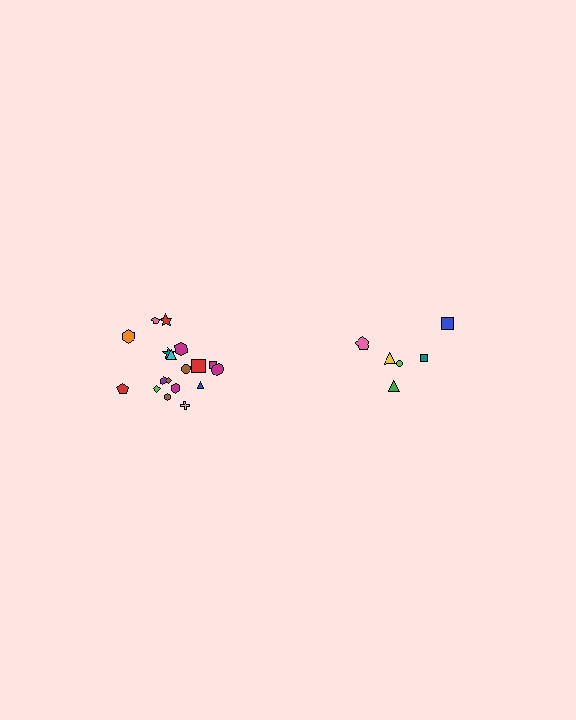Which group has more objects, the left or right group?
The left group.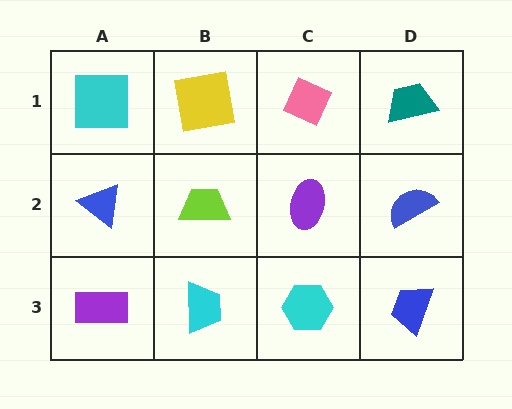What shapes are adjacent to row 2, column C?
A pink diamond (row 1, column C), a cyan hexagon (row 3, column C), a lime trapezoid (row 2, column B), a blue semicircle (row 2, column D).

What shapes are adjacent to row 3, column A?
A blue triangle (row 2, column A), a cyan trapezoid (row 3, column B).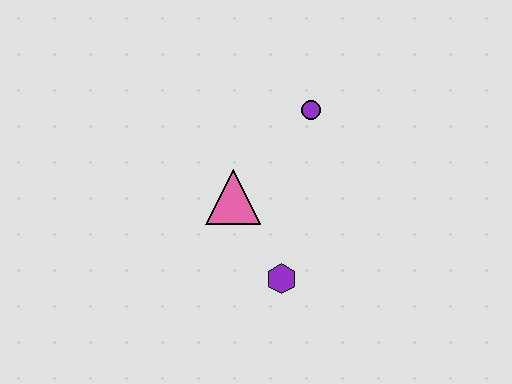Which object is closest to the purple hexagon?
The pink triangle is closest to the purple hexagon.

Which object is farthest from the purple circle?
The purple hexagon is farthest from the purple circle.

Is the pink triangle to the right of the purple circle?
No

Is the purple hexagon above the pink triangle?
No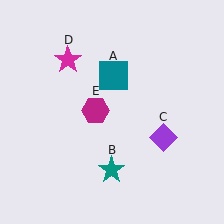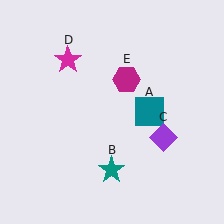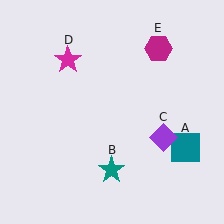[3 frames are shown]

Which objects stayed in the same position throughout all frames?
Teal star (object B) and purple diamond (object C) and magenta star (object D) remained stationary.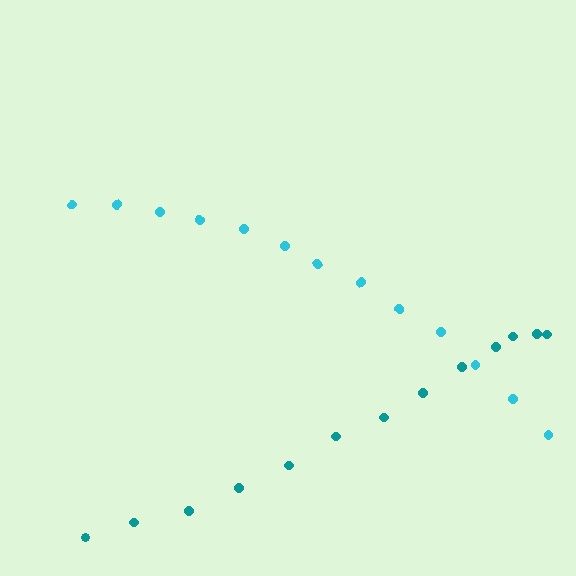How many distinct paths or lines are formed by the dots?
There are 2 distinct paths.